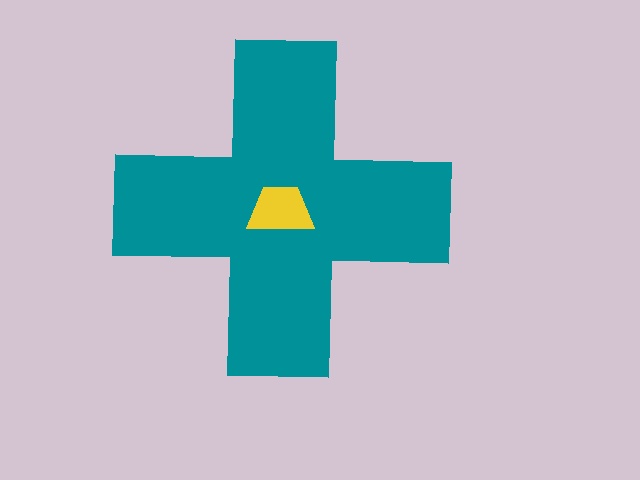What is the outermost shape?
The teal cross.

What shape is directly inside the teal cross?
The yellow trapezoid.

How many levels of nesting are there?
2.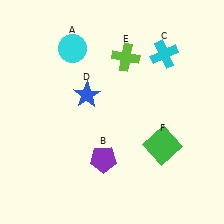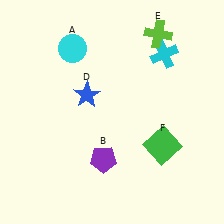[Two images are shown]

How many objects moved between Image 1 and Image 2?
1 object moved between the two images.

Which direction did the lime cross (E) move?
The lime cross (E) moved right.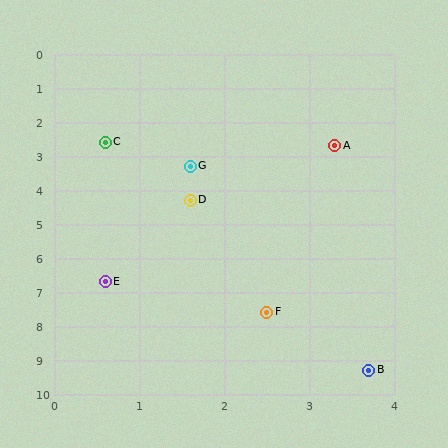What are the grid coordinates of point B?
Point B is at approximately (3.7, 9.3).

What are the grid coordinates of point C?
Point C is at approximately (0.6, 2.6).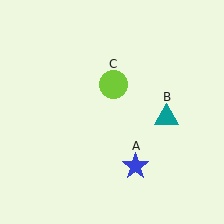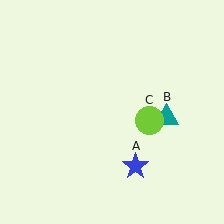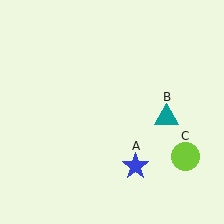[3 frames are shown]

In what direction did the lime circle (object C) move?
The lime circle (object C) moved down and to the right.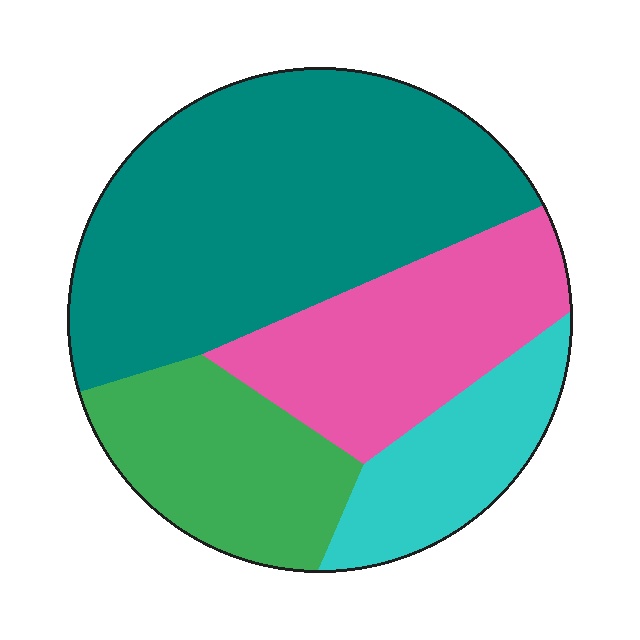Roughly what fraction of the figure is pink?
Pink covers 22% of the figure.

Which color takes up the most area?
Teal, at roughly 45%.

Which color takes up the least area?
Cyan, at roughly 15%.